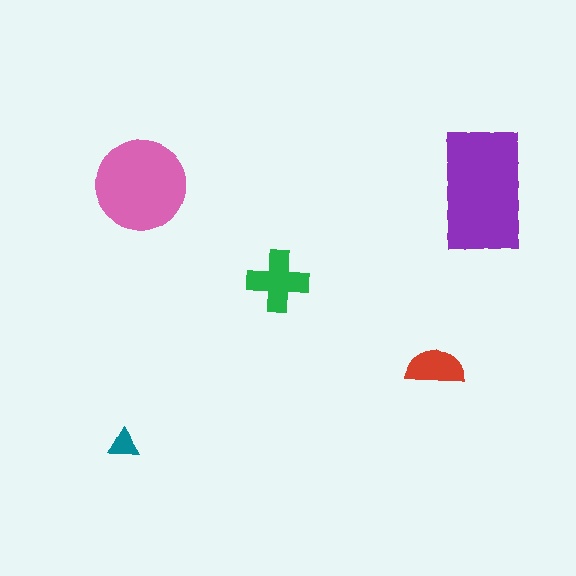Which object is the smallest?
The teal triangle.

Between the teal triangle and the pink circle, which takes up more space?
The pink circle.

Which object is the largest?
The purple rectangle.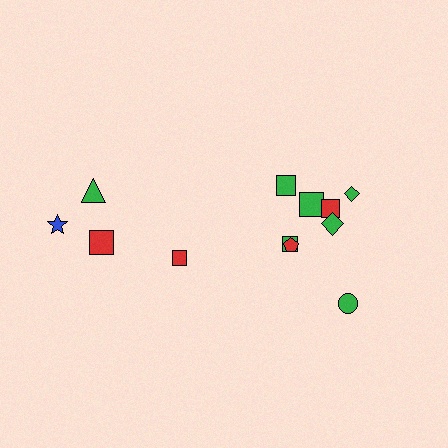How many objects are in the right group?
There are 8 objects.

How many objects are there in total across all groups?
There are 12 objects.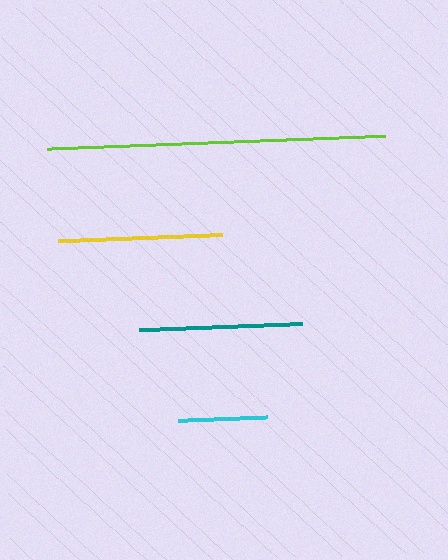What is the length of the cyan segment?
The cyan segment is approximately 89 pixels long.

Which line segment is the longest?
The lime line is the longest at approximately 338 pixels.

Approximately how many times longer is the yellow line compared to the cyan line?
The yellow line is approximately 1.8 times the length of the cyan line.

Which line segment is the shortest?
The cyan line is the shortest at approximately 89 pixels.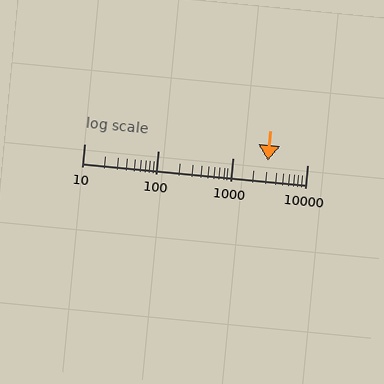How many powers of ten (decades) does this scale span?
The scale spans 3 decades, from 10 to 10000.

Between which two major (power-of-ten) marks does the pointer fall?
The pointer is between 1000 and 10000.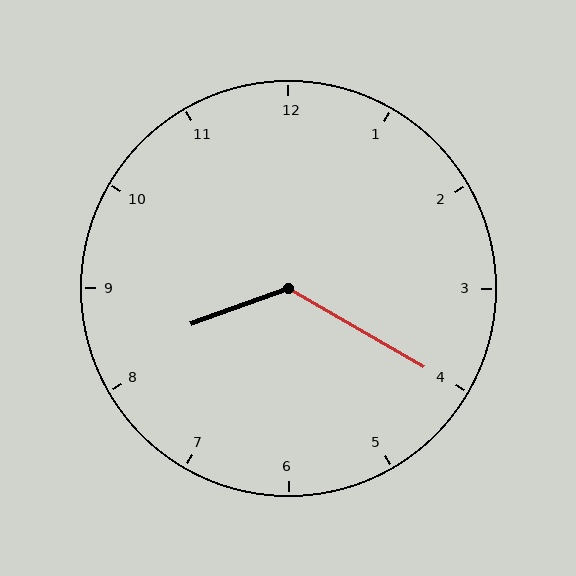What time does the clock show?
8:20.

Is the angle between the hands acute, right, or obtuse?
It is obtuse.